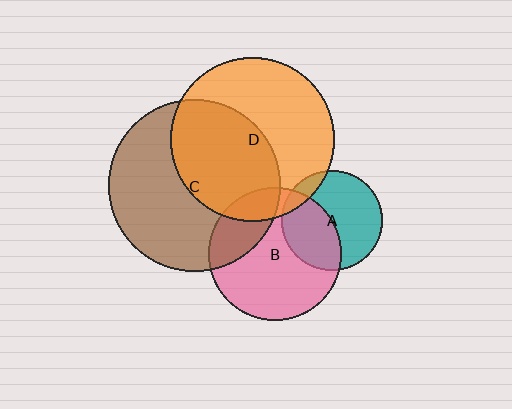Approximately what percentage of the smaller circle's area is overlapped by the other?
Approximately 10%.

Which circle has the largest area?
Circle C (brown).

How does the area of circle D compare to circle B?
Approximately 1.5 times.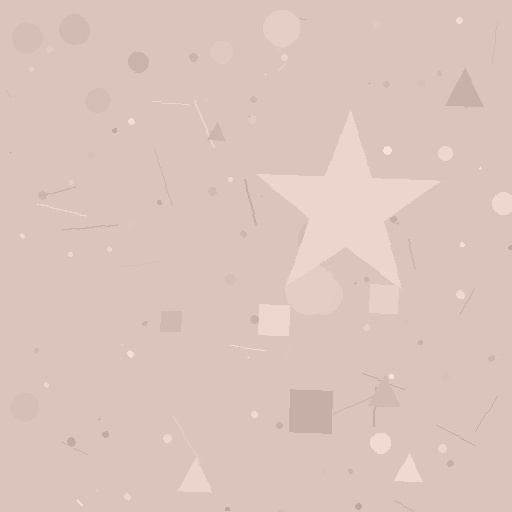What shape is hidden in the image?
A star is hidden in the image.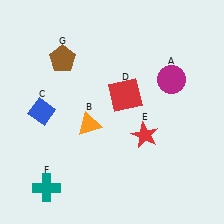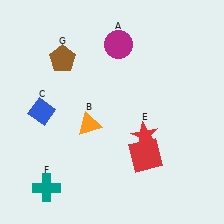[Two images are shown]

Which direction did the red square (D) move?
The red square (D) moved down.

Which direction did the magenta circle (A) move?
The magenta circle (A) moved left.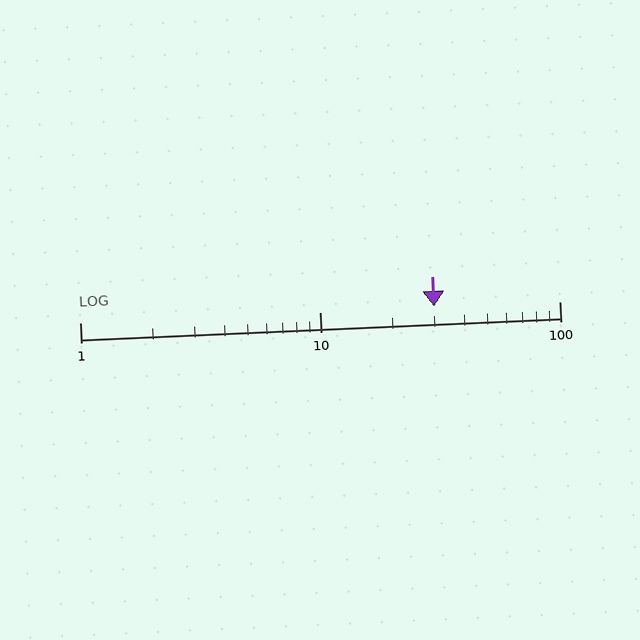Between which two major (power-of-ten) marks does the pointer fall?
The pointer is between 10 and 100.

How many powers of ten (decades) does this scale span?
The scale spans 2 decades, from 1 to 100.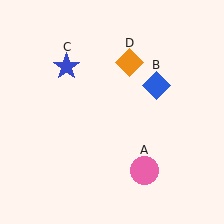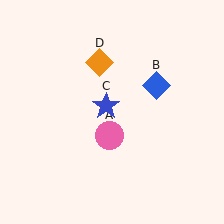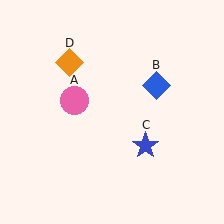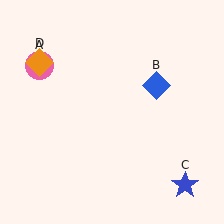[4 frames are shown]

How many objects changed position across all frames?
3 objects changed position: pink circle (object A), blue star (object C), orange diamond (object D).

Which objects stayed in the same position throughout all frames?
Blue diamond (object B) remained stationary.